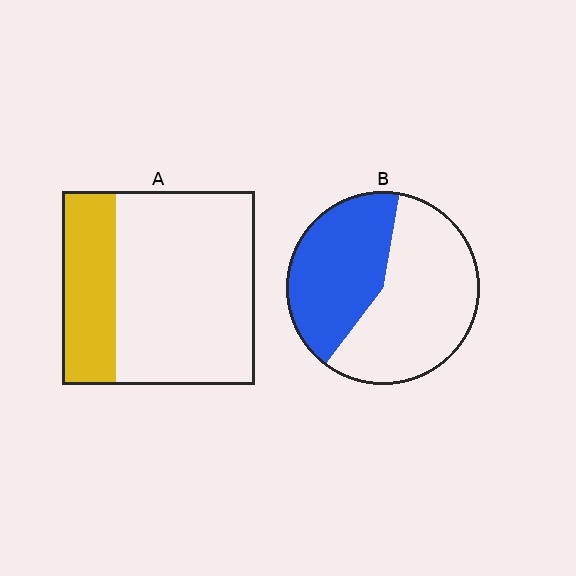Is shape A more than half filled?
No.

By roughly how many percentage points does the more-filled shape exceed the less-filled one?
By roughly 15 percentage points (B over A).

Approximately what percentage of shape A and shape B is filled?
A is approximately 30% and B is approximately 45%.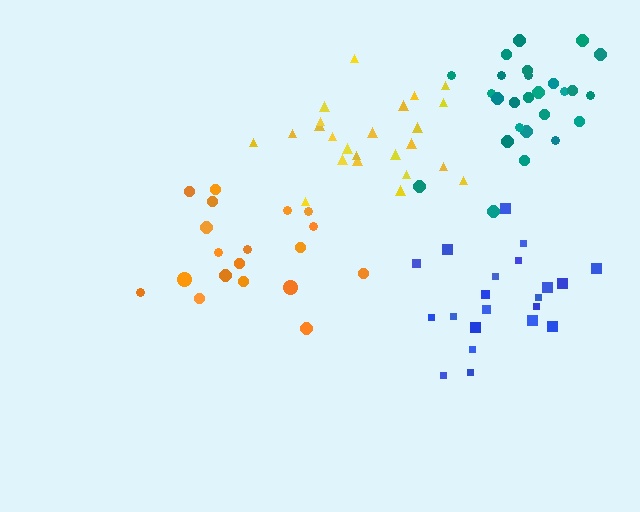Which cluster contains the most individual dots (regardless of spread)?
Teal (26).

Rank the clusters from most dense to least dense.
blue, yellow, teal, orange.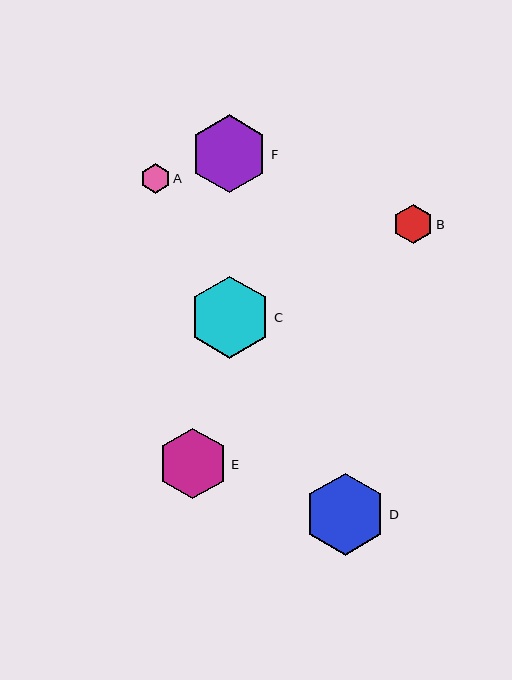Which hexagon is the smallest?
Hexagon A is the smallest with a size of approximately 30 pixels.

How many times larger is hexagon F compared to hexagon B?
Hexagon F is approximately 2.0 times the size of hexagon B.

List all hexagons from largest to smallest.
From largest to smallest: C, D, F, E, B, A.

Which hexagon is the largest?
Hexagon C is the largest with a size of approximately 82 pixels.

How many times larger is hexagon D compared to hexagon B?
Hexagon D is approximately 2.1 times the size of hexagon B.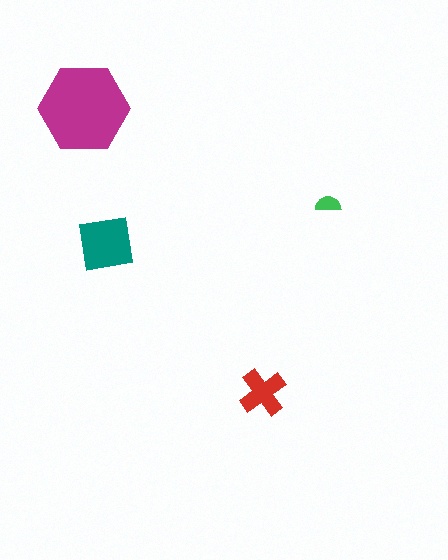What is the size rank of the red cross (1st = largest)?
3rd.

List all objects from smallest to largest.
The green semicircle, the red cross, the teal square, the magenta hexagon.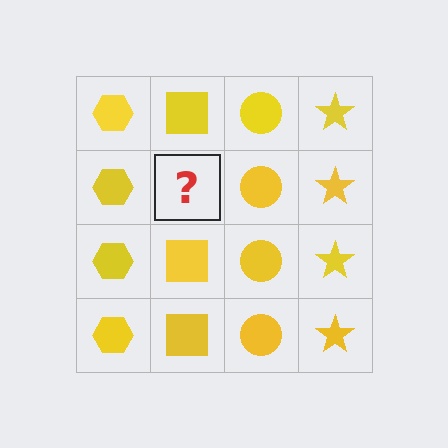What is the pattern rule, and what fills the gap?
The rule is that each column has a consistent shape. The gap should be filled with a yellow square.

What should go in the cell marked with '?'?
The missing cell should contain a yellow square.